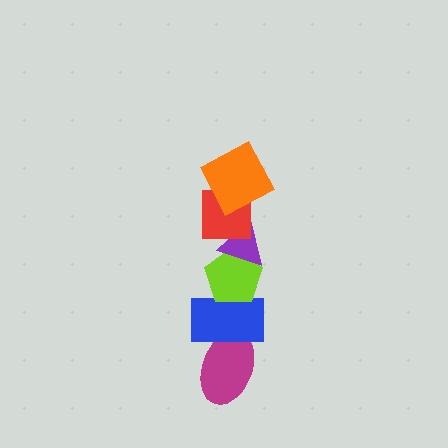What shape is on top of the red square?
The orange square is on top of the red square.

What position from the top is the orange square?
The orange square is 1st from the top.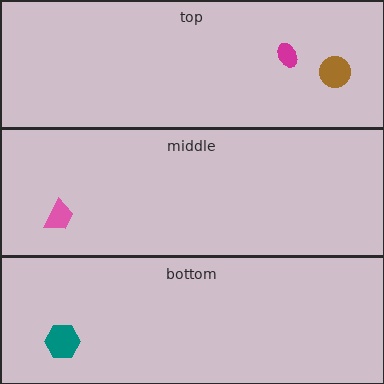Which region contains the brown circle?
The top region.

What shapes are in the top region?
The magenta ellipse, the brown circle.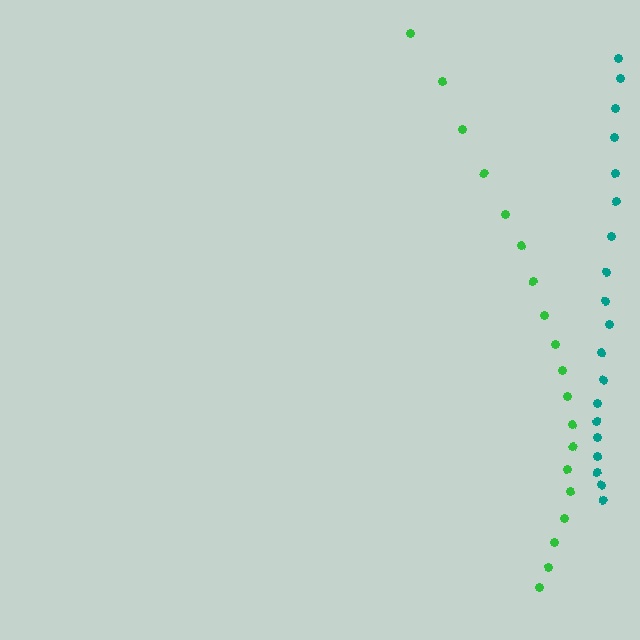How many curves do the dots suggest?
There are 2 distinct paths.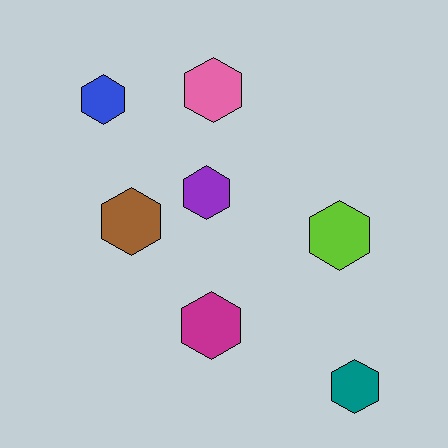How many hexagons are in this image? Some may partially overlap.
There are 7 hexagons.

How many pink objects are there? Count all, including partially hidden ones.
There is 1 pink object.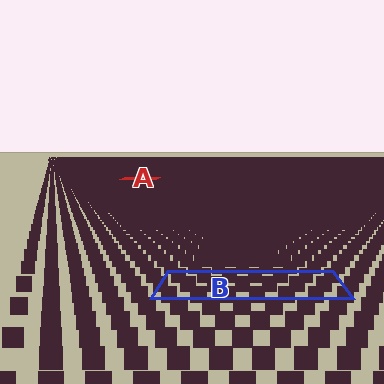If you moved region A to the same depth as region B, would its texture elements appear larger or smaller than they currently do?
They would appear larger. At a closer depth, the same texture elements are projected at a bigger on-screen size.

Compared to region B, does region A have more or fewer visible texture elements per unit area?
Region A has more texture elements per unit area — they are packed more densely because it is farther away.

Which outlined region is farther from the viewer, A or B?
Region A is farther from the viewer — the texture elements inside it appear smaller and more densely packed.